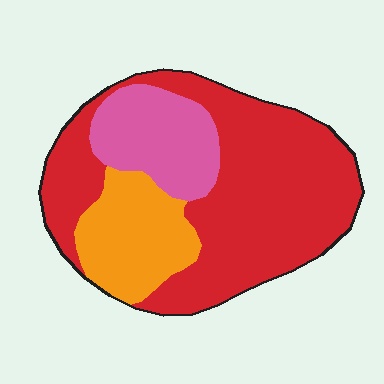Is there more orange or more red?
Red.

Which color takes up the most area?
Red, at roughly 60%.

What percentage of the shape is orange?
Orange covers around 20% of the shape.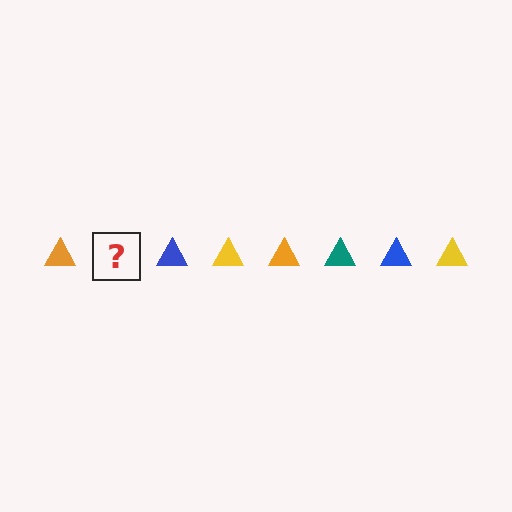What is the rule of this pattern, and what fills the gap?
The rule is that the pattern cycles through orange, teal, blue, yellow triangles. The gap should be filled with a teal triangle.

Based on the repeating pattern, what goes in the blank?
The blank should be a teal triangle.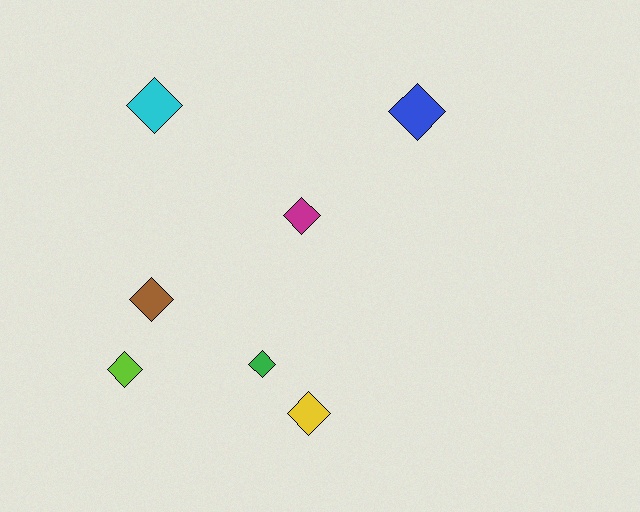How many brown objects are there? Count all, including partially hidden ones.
There is 1 brown object.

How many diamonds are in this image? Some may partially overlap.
There are 7 diamonds.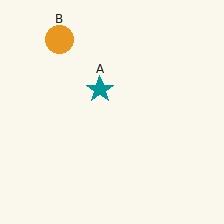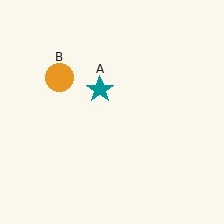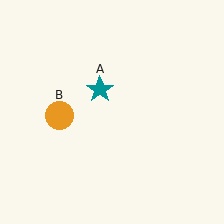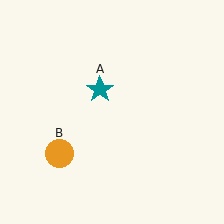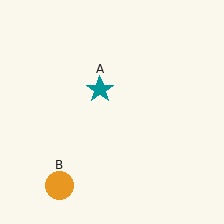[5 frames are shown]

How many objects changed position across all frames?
1 object changed position: orange circle (object B).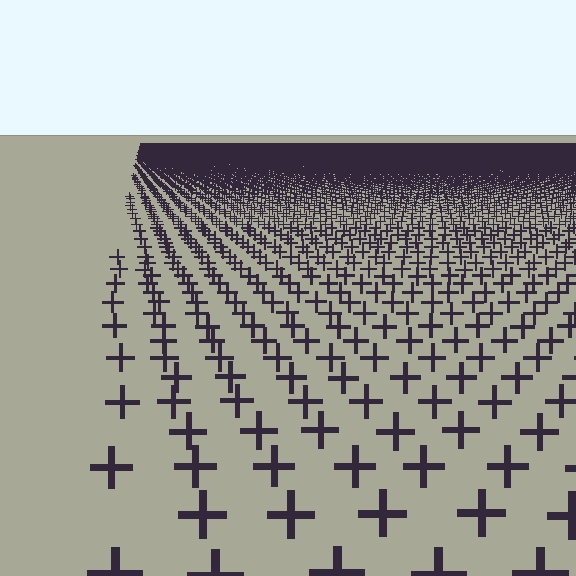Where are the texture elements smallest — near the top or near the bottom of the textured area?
Near the top.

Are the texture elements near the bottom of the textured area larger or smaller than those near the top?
Larger. Near the bottom, elements are closer to the viewer and appear at a bigger on-screen size.